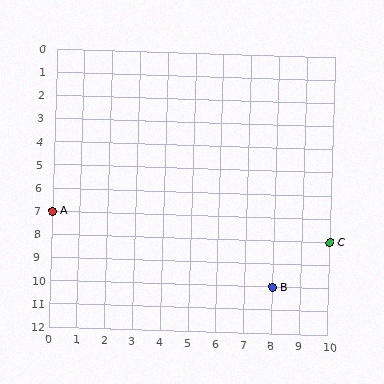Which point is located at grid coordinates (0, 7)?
Point A is at (0, 7).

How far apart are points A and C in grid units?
Points A and C are 10 columns and 1 row apart (about 10.0 grid units diagonally).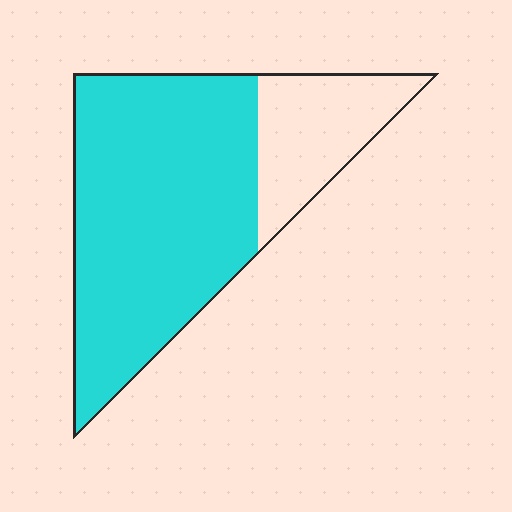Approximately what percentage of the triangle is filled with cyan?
Approximately 75%.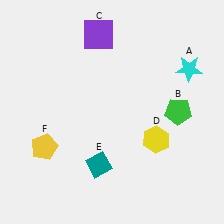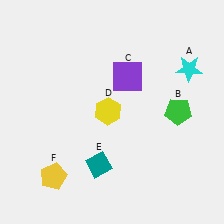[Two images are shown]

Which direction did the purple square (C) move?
The purple square (C) moved down.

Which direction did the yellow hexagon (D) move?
The yellow hexagon (D) moved left.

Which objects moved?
The objects that moved are: the purple square (C), the yellow hexagon (D), the yellow pentagon (F).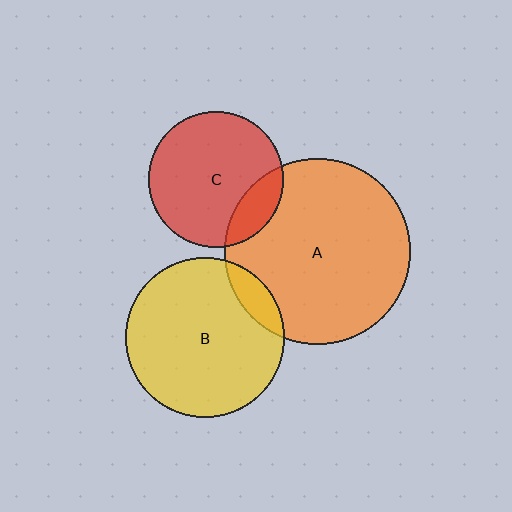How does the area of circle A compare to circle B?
Approximately 1.4 times.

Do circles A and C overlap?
Yes.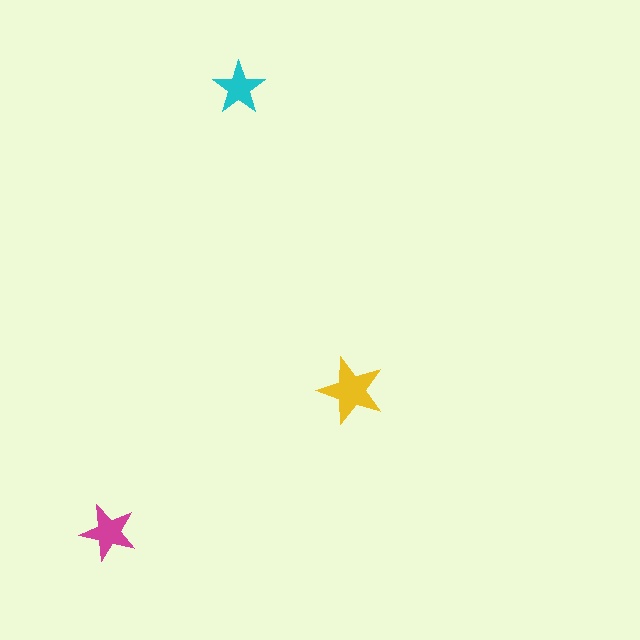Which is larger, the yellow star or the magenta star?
The yellow one.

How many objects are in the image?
There are 3 objects in the image.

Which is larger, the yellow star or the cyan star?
The yellow one.